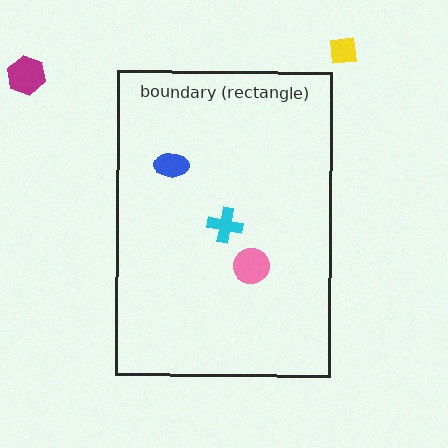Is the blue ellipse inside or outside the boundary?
Inside.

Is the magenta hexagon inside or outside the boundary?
Outside.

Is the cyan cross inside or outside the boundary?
Inside.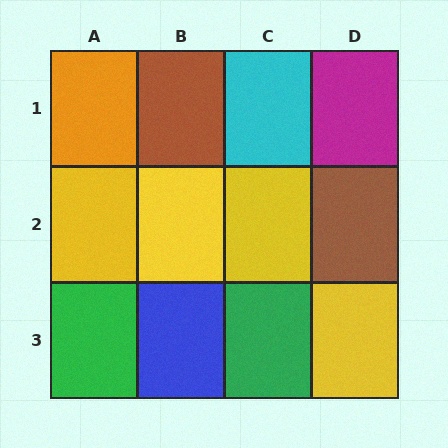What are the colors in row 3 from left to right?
Green, blue, green, yellow.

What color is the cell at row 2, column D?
Brown.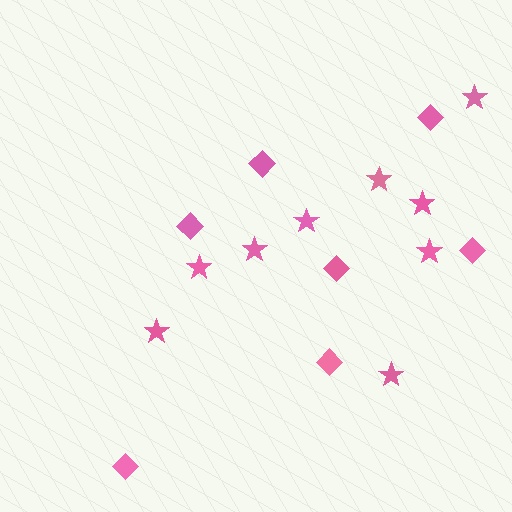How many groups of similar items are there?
There are 2 groups: one group of stars (9) and one group of diamonds (7).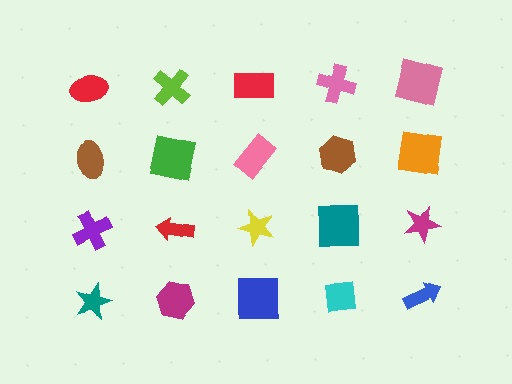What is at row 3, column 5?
A magenta star.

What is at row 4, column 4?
A cyan square.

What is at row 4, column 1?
A teal star.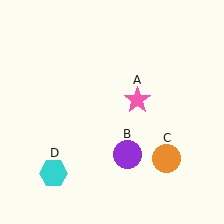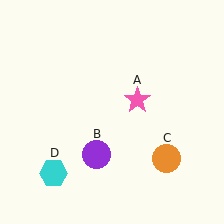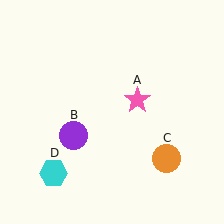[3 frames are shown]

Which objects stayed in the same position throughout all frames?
Pink star (object A) and orange circle (object C) and cyan hexagon (object D) remained stationary.